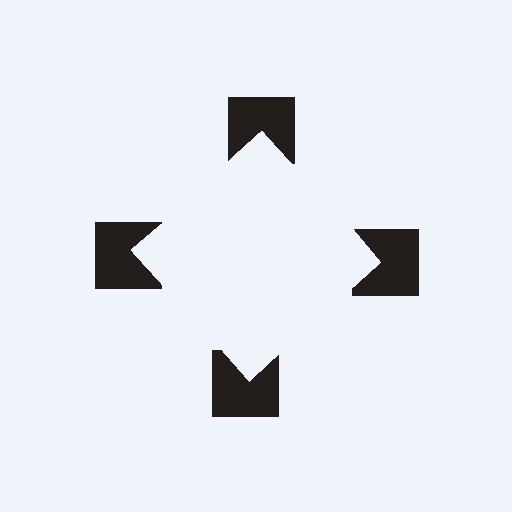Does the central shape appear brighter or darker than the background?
It typically appears slightly brighter than the background, even though no actual brightness change is drawn.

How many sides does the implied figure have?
4 sides.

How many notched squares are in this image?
There are 4 — one at each vertex of the illusory square.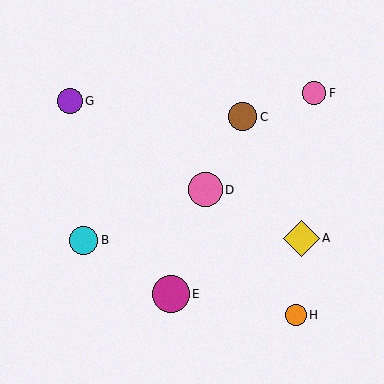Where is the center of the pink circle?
The center of the pink circle is at (205, 190).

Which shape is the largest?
The magenta circle (labeled E) is the largest.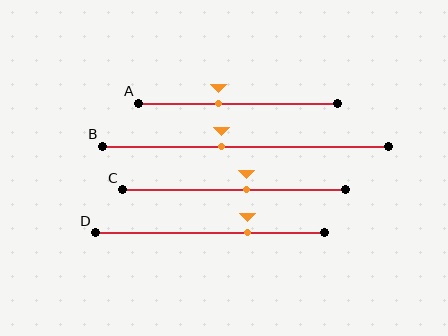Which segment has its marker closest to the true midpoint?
Segment C has its marker closest to the true midpoint.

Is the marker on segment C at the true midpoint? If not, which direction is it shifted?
No, the marker on segment C is shifted to the right by about 6% of the segment length.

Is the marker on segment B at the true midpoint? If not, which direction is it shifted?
No, the marker on segment B is shifted to the left by about 8% of the segment length.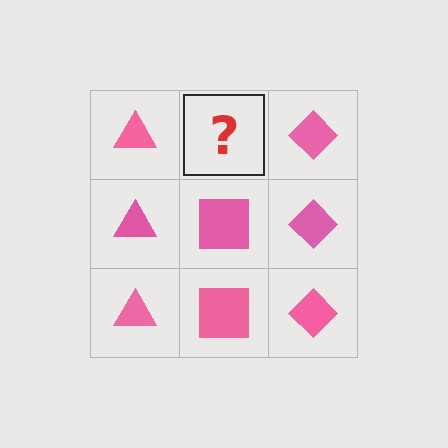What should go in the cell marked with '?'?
The missing cell should contain a pink square.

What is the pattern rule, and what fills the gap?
The rule is that each column has a consistent shape. The gap should be filled with a pink square.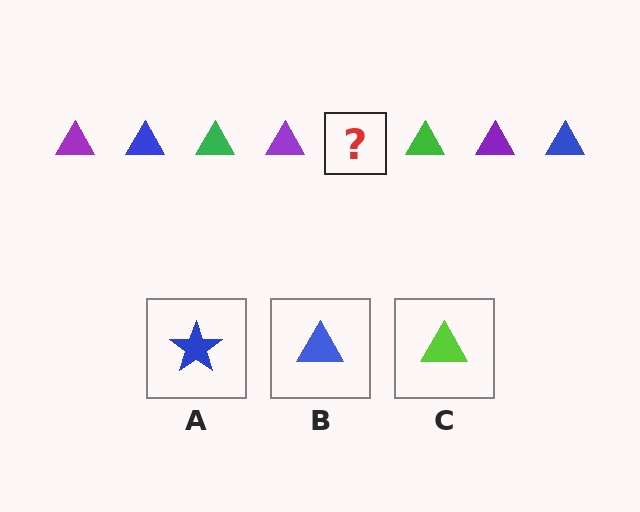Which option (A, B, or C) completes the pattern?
B.